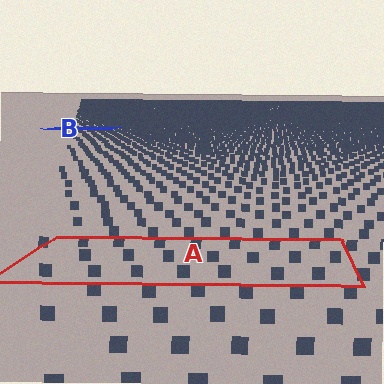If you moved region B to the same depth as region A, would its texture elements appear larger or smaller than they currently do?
They would appear larger. At a closer depth, the same texture elements are projected at a bigger on-screen size.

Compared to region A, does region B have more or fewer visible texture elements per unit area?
Region B has more texture elements per unit area — they are packed more densely because it is farther away.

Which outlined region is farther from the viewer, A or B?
Region B is farther from the viewer — the texture elements inside it appear smaller and more densely packed.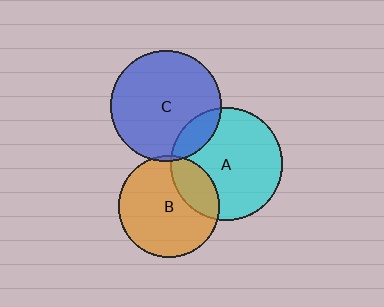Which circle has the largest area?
Circle A (cyan).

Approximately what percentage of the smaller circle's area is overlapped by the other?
Approximately 25%.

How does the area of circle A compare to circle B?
Approximately 1.2 times.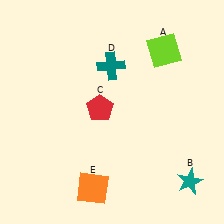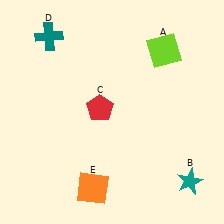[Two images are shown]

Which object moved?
The teal cross (D) moved left.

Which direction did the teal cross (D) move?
The teal cross (D) moved left.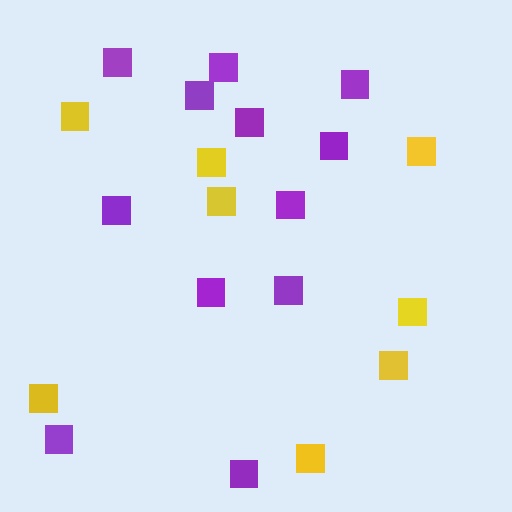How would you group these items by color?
There are 2 groups: one group of yellow squares (8) and one group of purple squares (12).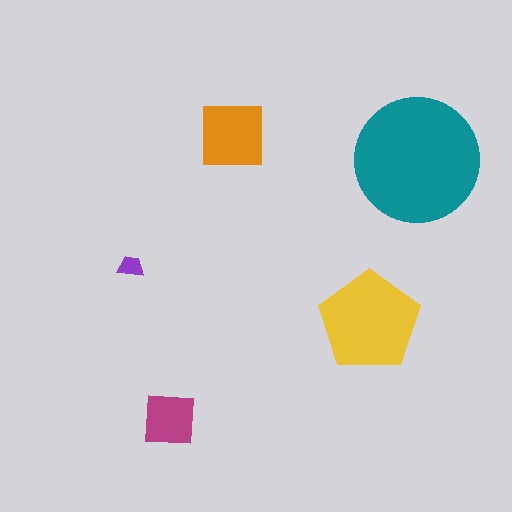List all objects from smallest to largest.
The purple trapezoid, the magenta square, the orange square, the yellow pentagon, the teal circle.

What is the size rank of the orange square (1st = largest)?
3rd.